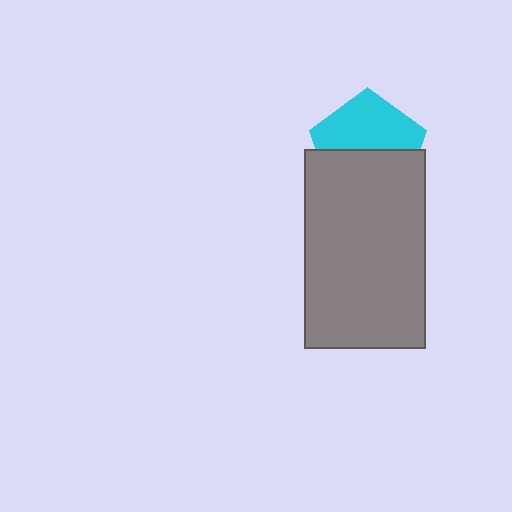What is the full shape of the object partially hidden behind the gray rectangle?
The partially hidden object is a cyan pentagon.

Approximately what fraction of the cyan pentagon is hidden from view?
Roughly 49% of the cyan pentagon is hidden behind the gray rectangle.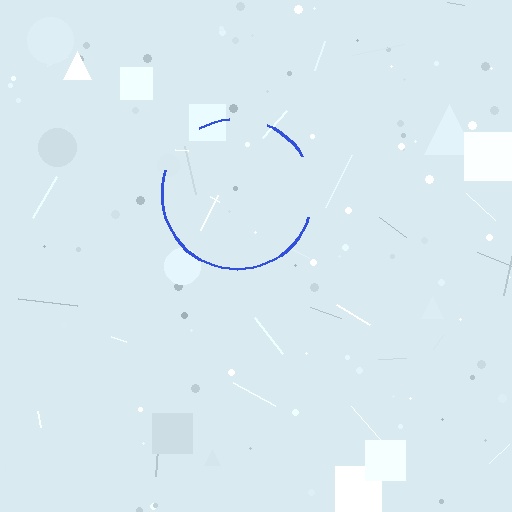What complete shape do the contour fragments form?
The contour fragments form a circle.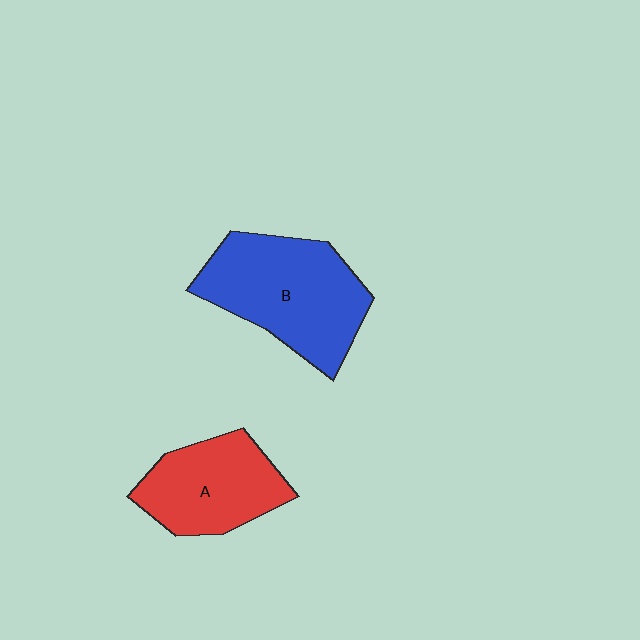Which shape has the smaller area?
Shape A (red).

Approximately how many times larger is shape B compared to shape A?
Approximately 1.4 times.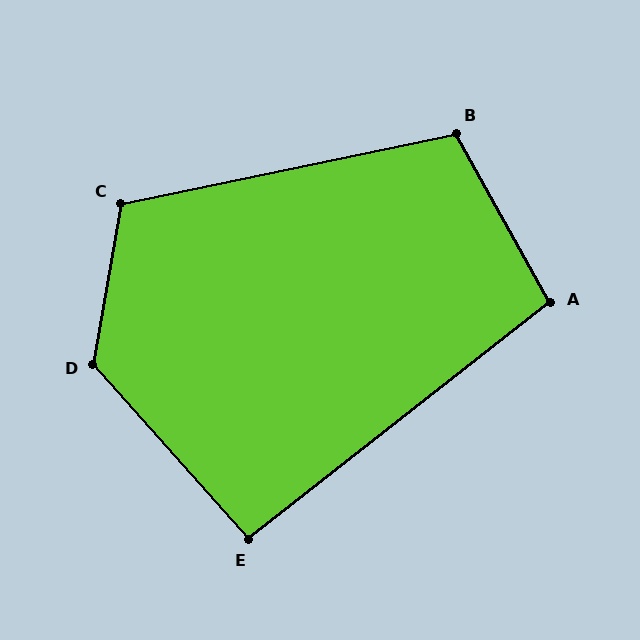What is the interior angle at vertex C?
Approximately 111 degrees (obtuse).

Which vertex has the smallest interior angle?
E, at approximately 93 degrees.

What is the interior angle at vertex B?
Approximately 107 degrees (obtuse).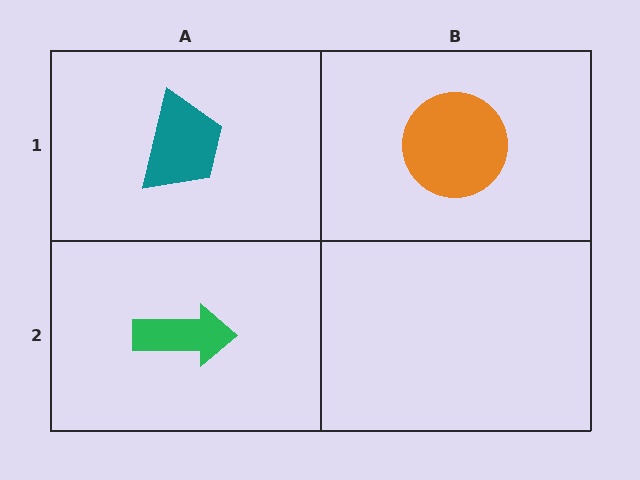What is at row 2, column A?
A green arrow.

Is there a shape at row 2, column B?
No, that cell is empty.